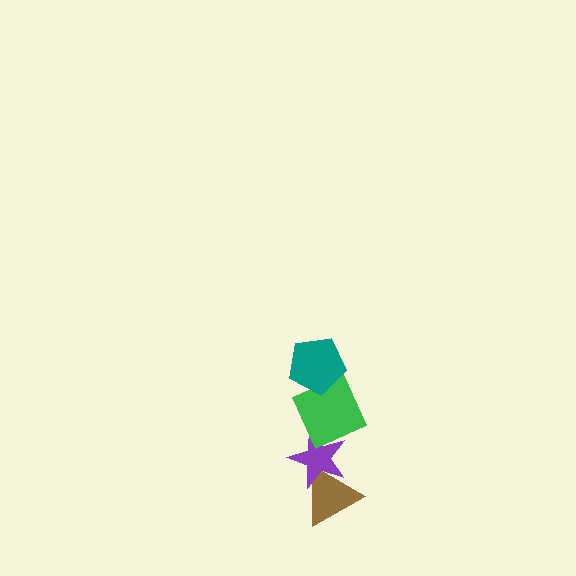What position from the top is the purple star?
The purple star is 3rd from the top.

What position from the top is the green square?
The green square is 2nd from the top.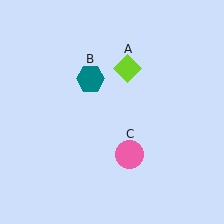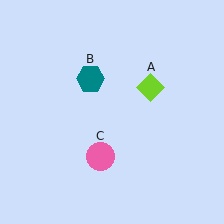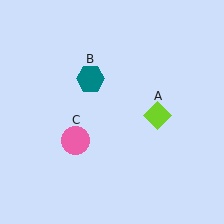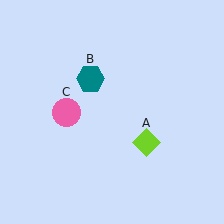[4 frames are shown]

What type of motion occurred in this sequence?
The lime diamond (object A), pink circle (object C) rotated clockwise around the center of the scene.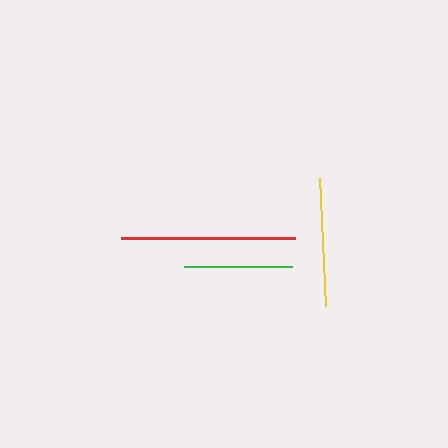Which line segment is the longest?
The red line is the longest at approximately 174 pixels.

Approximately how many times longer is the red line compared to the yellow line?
The red line is approximately 1.4 times the length of the yellow line.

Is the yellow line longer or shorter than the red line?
The red line is longer than the yellow line.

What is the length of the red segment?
The red segment is approximately 174 pixels long.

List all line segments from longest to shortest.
From longest to shortest: red, yellow, green.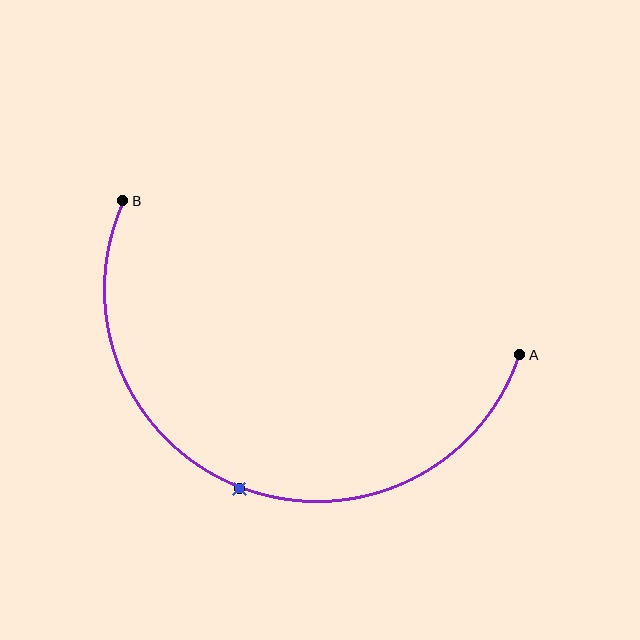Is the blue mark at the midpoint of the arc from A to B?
Yes. The blue mark lies on the arc at equal arc-length from both A and B — it is the arc midpoint.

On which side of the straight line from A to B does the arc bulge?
The arc bulges below the straight line connecting A and B.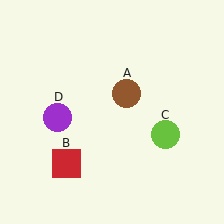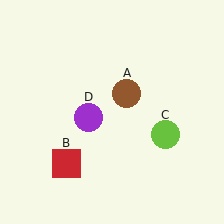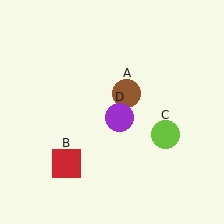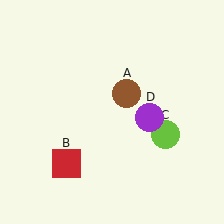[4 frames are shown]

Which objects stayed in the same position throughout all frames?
Brown circle (object A) and red square (object B) and lime circle (object C) remained stationary.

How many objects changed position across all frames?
1 object changed position: purple circle (object D).